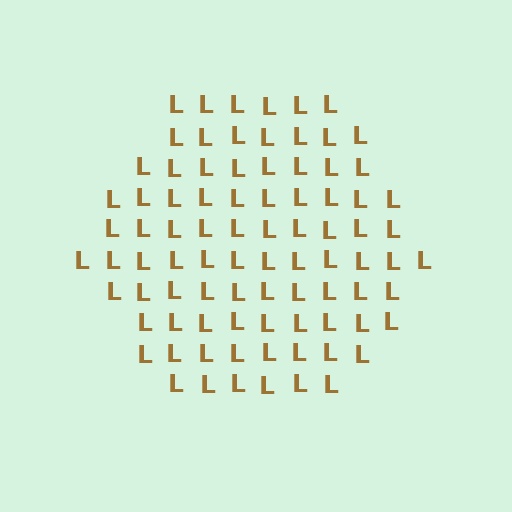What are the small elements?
The small elements are letter L's.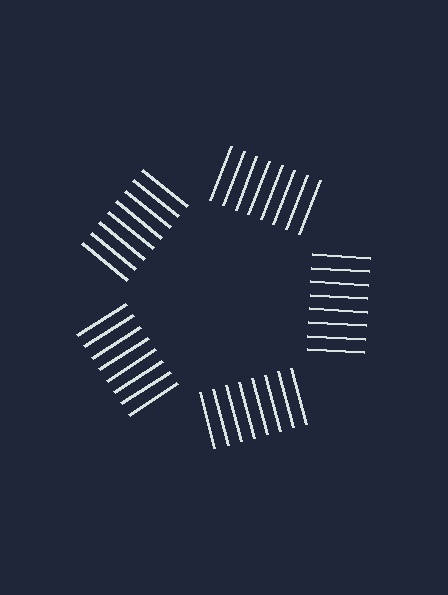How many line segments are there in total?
40 — 8 along each of the 5 edges.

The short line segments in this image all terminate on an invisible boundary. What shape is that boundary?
An illusory pentagon — the line segments terminate on its edges but no continuous stroke is drawn.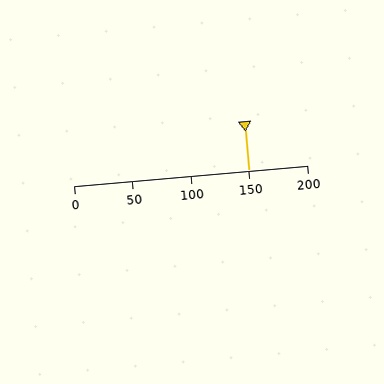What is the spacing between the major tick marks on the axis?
The major ticks are spaced 50 apart.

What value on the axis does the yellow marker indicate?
The marker indicates approximately 150.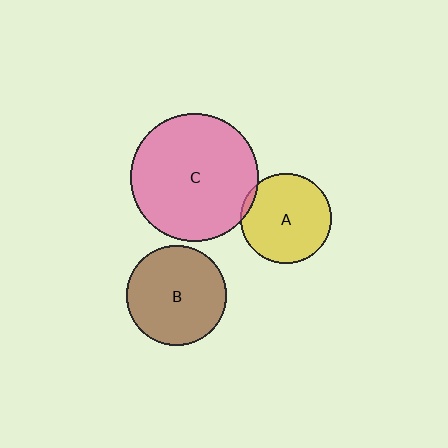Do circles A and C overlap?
Yes.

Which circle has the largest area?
Circle C (pink).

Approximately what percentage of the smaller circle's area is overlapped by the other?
Approximately 5%.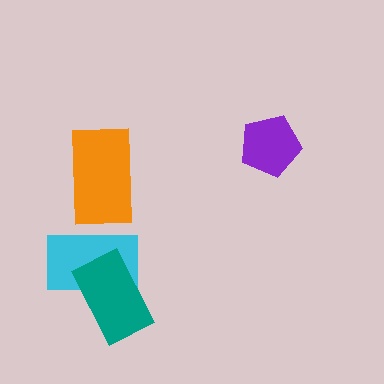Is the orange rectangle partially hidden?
No, no other shape covers it.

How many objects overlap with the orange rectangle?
0 objects overlap with the orange rectangle.